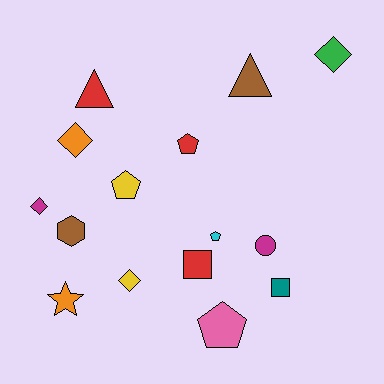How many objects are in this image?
There are 15 objects.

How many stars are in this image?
There is 1 star.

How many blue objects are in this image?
There are no blue objects.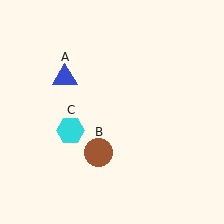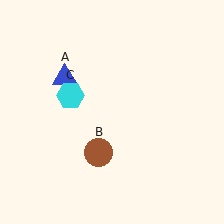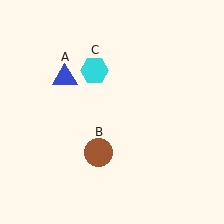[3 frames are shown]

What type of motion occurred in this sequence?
The cyan hexagon (object C) rotated clockwise around the center of the scene.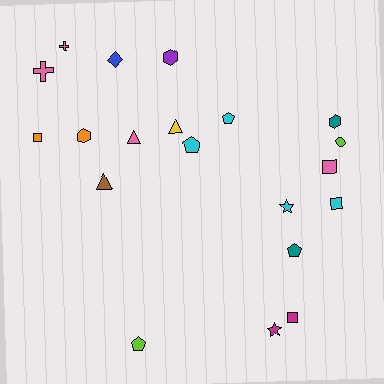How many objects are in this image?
There are 20 objects.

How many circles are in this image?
There is 1 circle.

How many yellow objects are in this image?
There is 1 yellow object.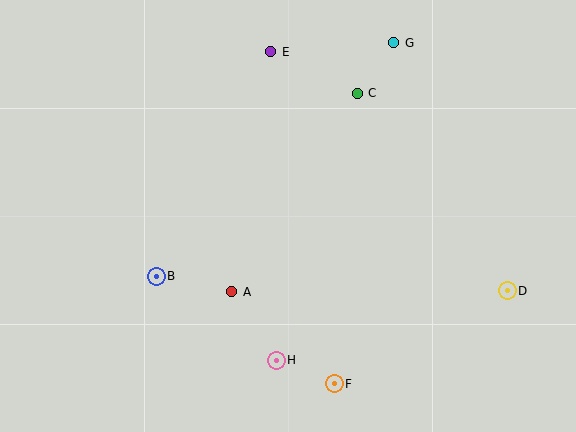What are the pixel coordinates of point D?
Point D is at (507, 291).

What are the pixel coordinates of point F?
Point F is at (334, 384).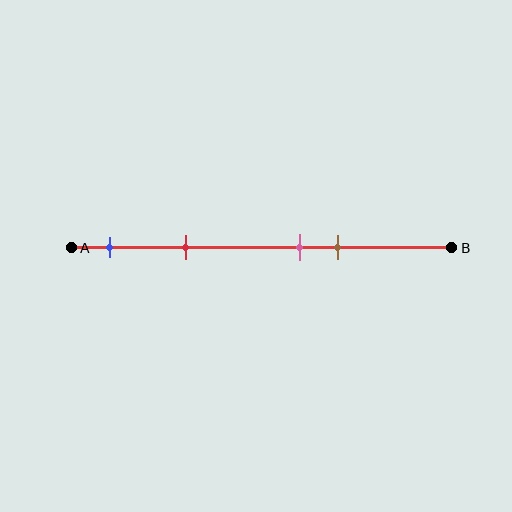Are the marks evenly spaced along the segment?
No, the marks are not evenly spaced.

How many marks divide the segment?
There are 4 marks dividing the segment.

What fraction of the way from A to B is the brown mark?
The brown mark is approximately 70% (0.7) of the way from A to B.